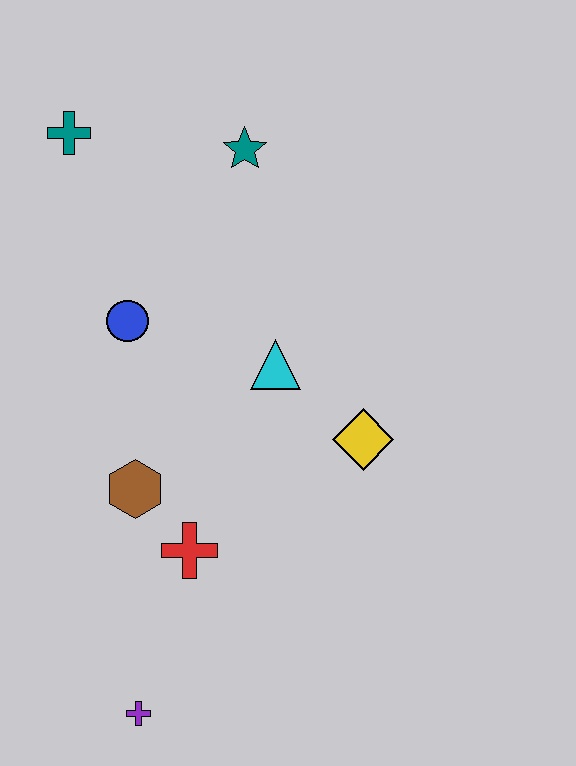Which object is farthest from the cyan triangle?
The purple cross is farthest from the cyan triangle.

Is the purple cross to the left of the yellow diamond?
Yes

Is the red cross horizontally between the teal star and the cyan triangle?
No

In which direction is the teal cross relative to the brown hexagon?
The teal cross is above the brown hexagon.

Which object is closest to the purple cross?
The red cross is closest to the purple cross.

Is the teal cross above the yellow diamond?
Yes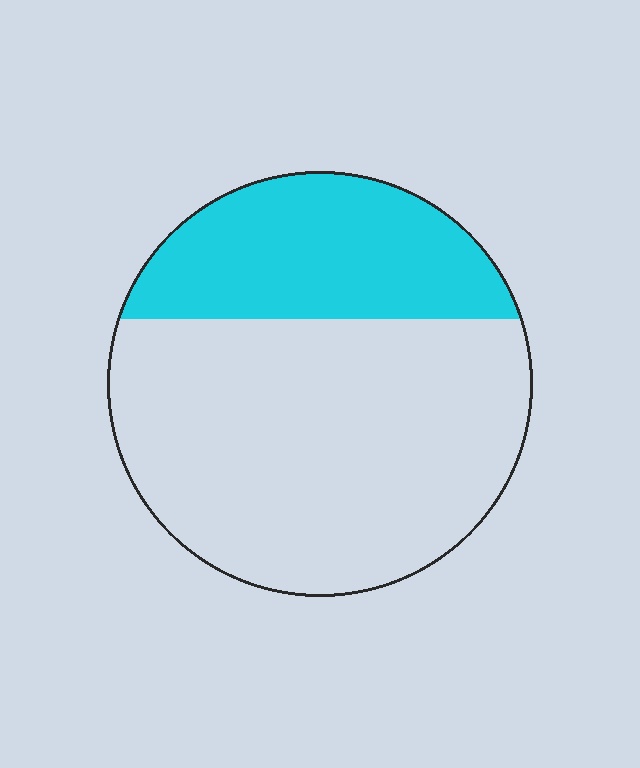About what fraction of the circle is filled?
About one third (1/3).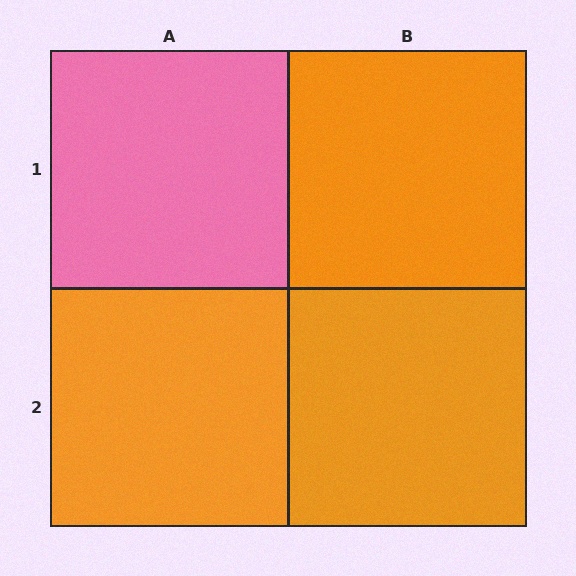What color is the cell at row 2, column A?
Orange.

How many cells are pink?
1 cell is pink.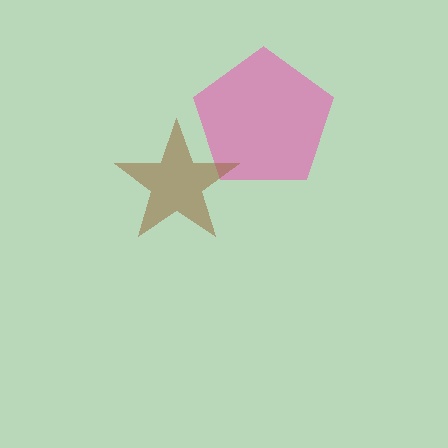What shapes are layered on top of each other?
The layered shapes are: a pink pentagon, a brown star.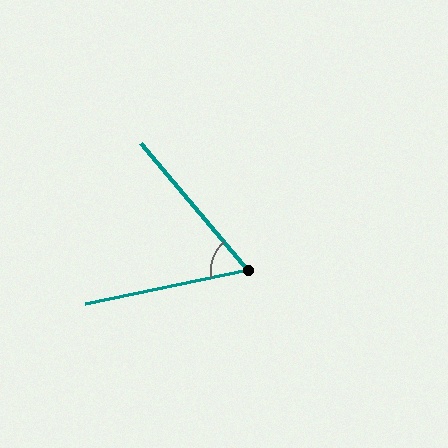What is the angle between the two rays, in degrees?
Approximately 62 degrees.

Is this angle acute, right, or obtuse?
It is acute.